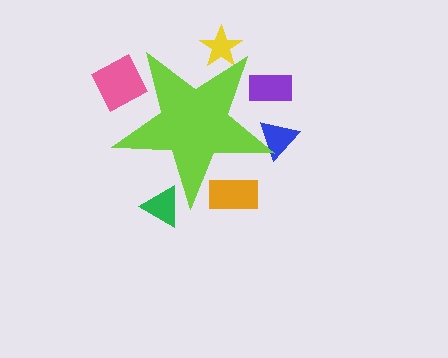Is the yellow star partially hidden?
Yes, the yellow star is partially hidden behind the lime star.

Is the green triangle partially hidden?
Yes, the green triangle is partially hidden behind the lime star.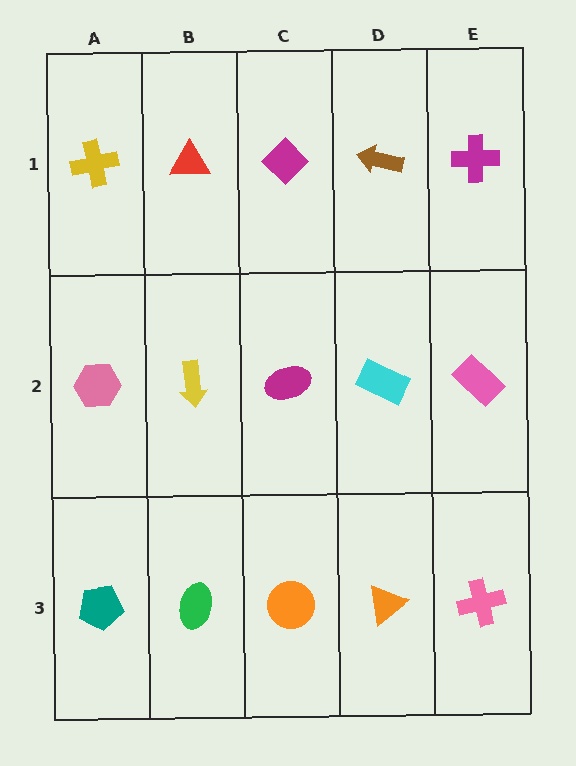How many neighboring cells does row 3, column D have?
3.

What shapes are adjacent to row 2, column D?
A brown arrow (row 1, column D), an orange triangle (row 3, column D), a magenta ellipse (row 2, column C), a pink rectangle (row 2, column E).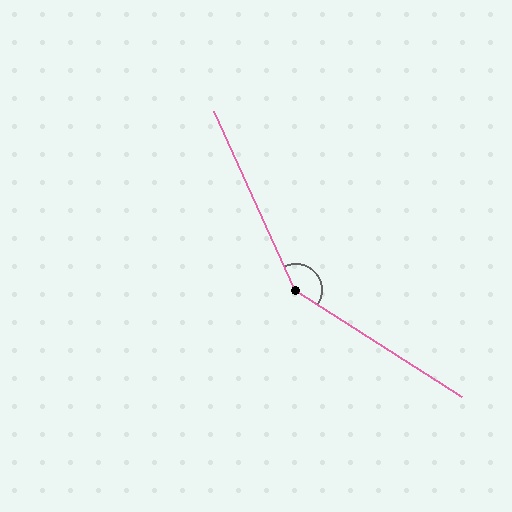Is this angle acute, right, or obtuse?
It is obtuse.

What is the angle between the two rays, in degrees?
Approximately 147 degrees.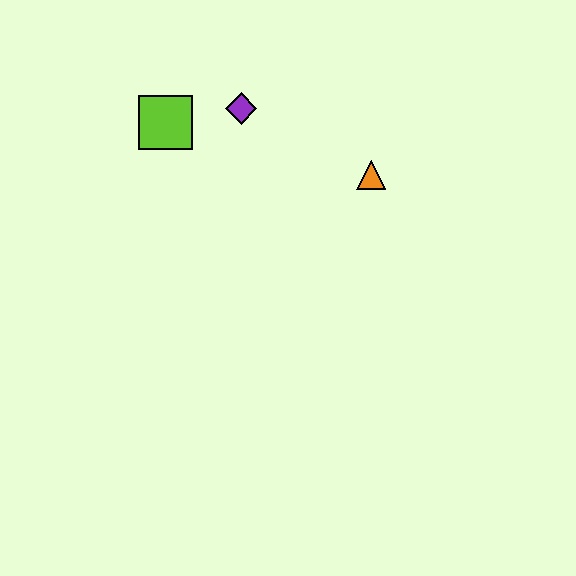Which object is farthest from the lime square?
The orange triangle is farthest from the lime square.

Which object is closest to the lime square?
The purple diamond is closest to the lime square.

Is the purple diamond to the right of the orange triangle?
No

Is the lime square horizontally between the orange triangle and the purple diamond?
No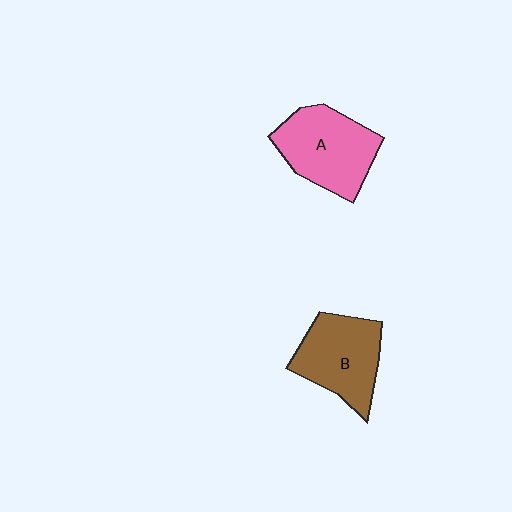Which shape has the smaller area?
Shape B (brown).